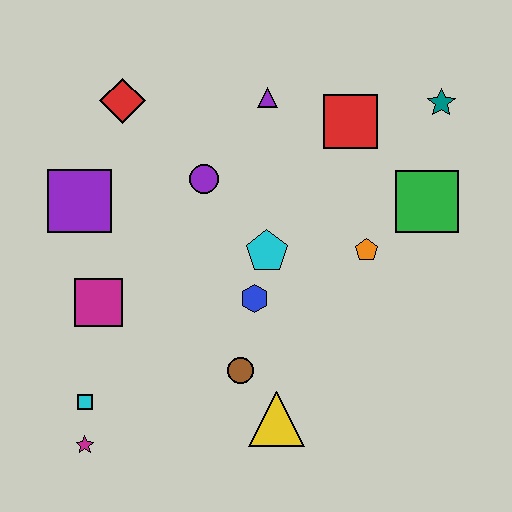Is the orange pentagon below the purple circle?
Yes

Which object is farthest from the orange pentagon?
The magenta star is farthest from the orange pentagon.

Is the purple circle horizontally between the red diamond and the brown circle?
Yes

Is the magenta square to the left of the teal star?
Yes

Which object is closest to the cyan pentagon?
The blue hexagon is closest to the cyan pentagon.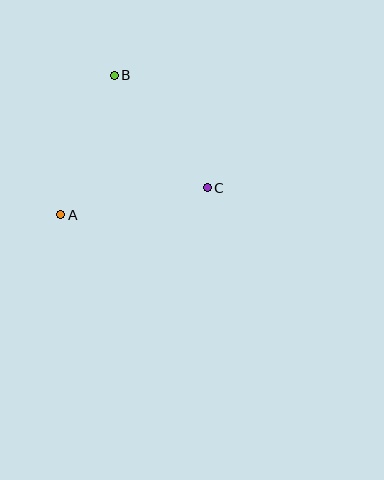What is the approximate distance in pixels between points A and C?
The distance between A and C is approximately 149 pixels.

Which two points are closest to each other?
Points B and C are closest to each other.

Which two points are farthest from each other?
Points A and B are farthest from each other.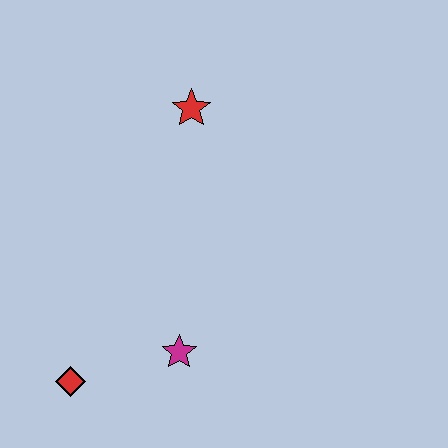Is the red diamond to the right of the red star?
No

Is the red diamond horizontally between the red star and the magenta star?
No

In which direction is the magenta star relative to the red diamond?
The magenta star is to the right of the red diamond.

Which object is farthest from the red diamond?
The red star is farthest from the red diamond.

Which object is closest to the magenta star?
The red diamond is closest to the magenta star.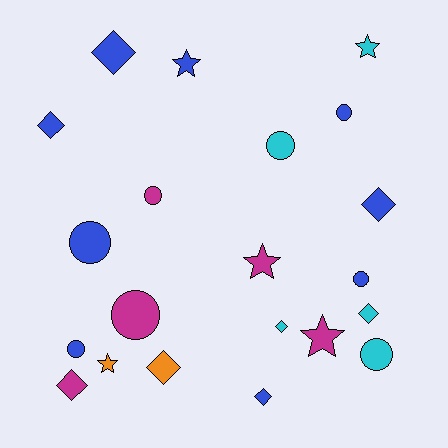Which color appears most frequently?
Blue, with 9 objects.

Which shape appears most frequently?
Circle, with 8 objects.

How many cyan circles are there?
There are 2 cyan circles.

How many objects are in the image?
There are 21 objects.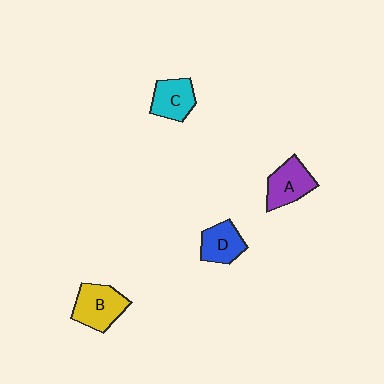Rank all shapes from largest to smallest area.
From largest to smallest: B (yellow), A (purple), C (cyan), D (blue).